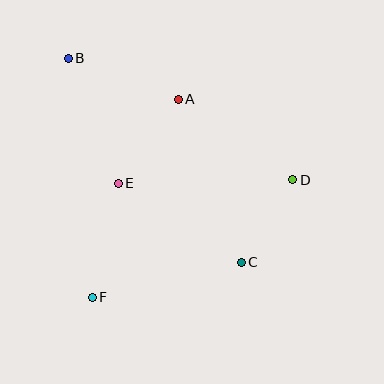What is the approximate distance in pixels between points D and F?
The distance between D and F is approximately 233 pixels.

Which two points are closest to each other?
Points C and D are closest to each other.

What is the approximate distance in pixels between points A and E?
The distance between A and E is approximately 103 pixels.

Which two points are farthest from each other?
Points B and C are farthest from each other.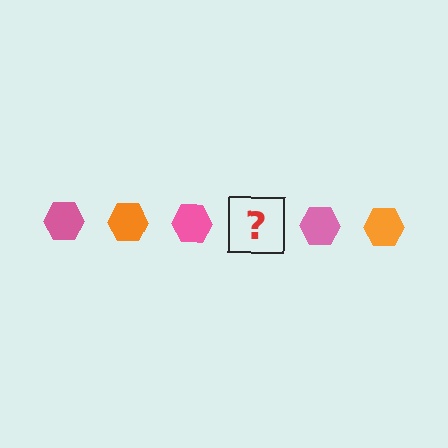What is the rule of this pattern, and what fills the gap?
The rule is that the pattern cycles through pink, orange hexagons. The gap should be filled with an orange hexagon.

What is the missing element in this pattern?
The missing element is an orange hexagon.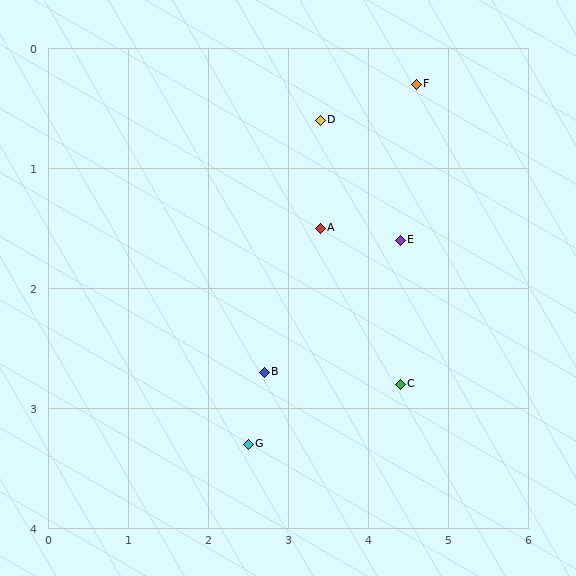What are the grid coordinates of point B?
Point B is at approximately (2.7, 2.7).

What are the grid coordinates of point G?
Point G is at approximately (2.5, 3.3).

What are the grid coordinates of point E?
Point E is at approximately (4.4, 1.6).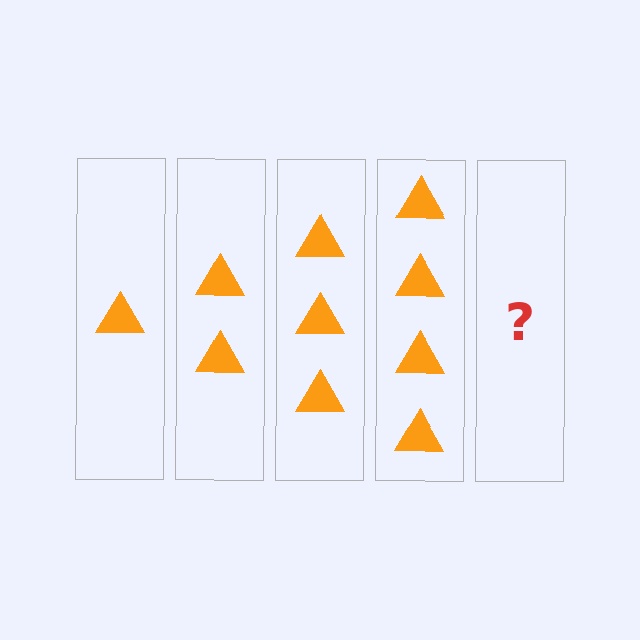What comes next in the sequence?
The next element should be 5 triangles.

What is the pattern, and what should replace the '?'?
The pattern is that each step adds one more triangle. The '?' should be 5 triangles.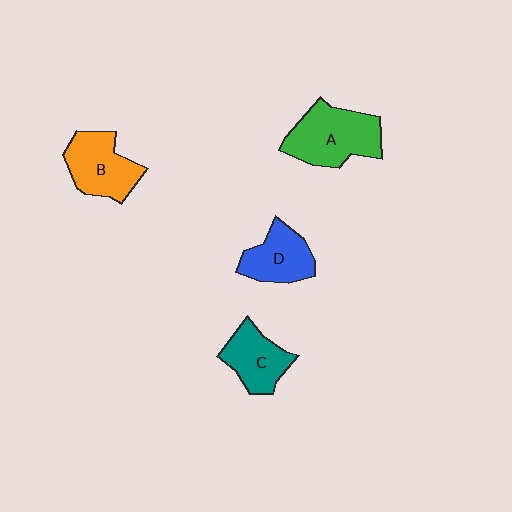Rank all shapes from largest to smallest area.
From largest to smallest: A (green), B (orange), C (teal), D (blue).